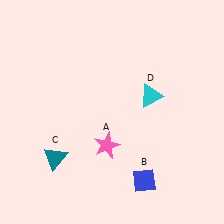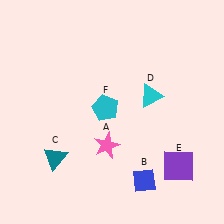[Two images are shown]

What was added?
A purple square (E), a cyan pentagon (F) were added in Image 2.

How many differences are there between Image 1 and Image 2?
There are 2 differences between the two images.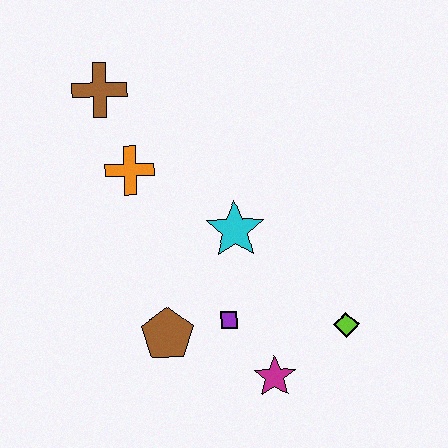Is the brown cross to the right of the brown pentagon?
No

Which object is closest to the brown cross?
The orange cross is closest to the brown cross.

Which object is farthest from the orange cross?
The lime diamond is farthest from the orange cross.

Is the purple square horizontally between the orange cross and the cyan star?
Yes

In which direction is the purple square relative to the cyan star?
The purple square is below the cyan star.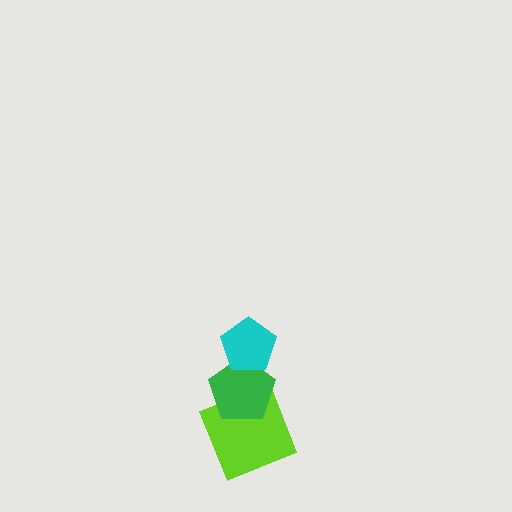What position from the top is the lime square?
The lime square is 3rd from the top.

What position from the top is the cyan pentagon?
The cyan pentagon is 1st from the top.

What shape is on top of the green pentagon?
The cyan pentagon is on top of the green pentagon.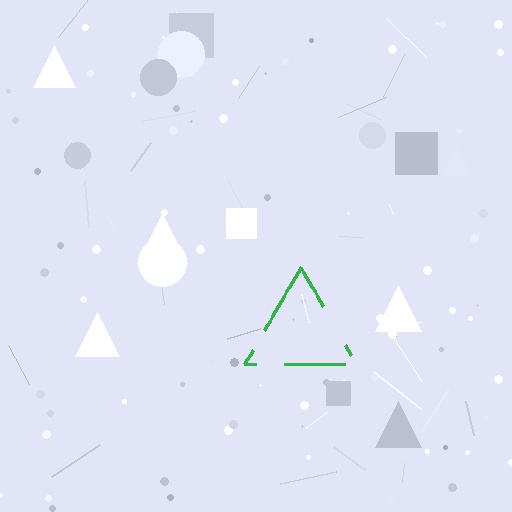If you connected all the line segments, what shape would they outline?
They would outline a triangle.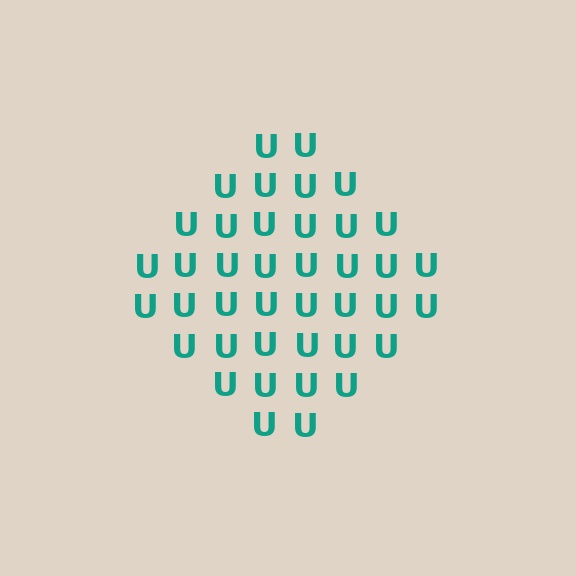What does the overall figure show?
The overall figure shows a diamond.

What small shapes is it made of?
It is made of small letter U's.